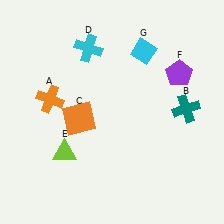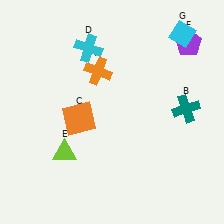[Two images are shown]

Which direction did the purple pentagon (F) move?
The purple pentagon (F) moved up.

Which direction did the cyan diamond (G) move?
The cyan diamond (G) moved right.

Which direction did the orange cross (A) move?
The orange cross (A) moved right.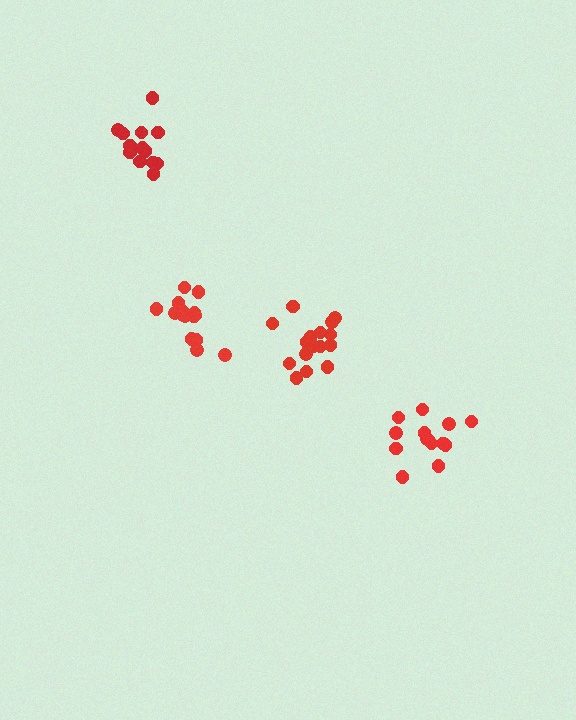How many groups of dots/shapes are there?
There are 4 groups.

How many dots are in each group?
Group 1: 14 dots, Group 2: 17 dots, Group 3: 14 dots, Group 4: 15 dots (60 total).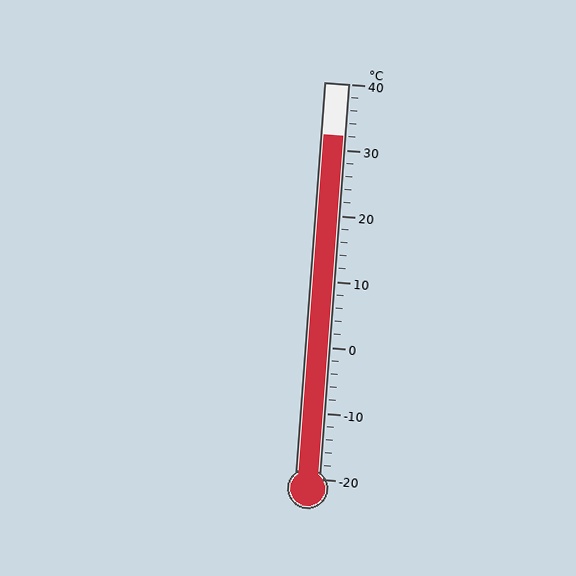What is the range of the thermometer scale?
The thermometer scale ranges from -20°C to 40°C.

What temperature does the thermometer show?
The thermometer shows approximately 32°C.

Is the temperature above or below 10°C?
The temperature is above 10°C.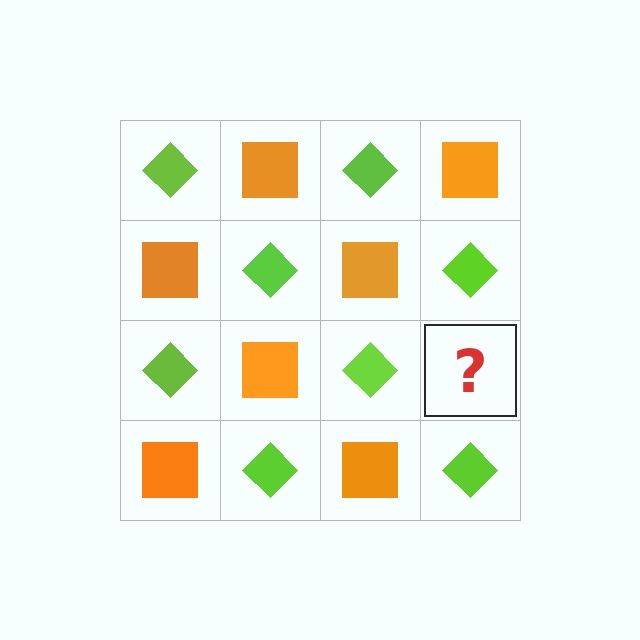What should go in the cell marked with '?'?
The missing cell should contain an orange square.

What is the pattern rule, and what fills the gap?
The rule is that it alternates lime diamond and orange square in a checkerboard pattern. The gap should be filled with an orange square.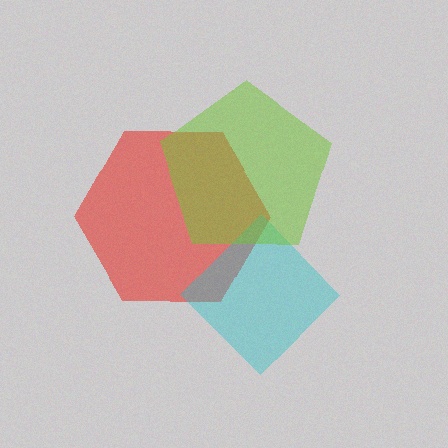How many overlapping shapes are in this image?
There are 3 overlapping shapes in the image.